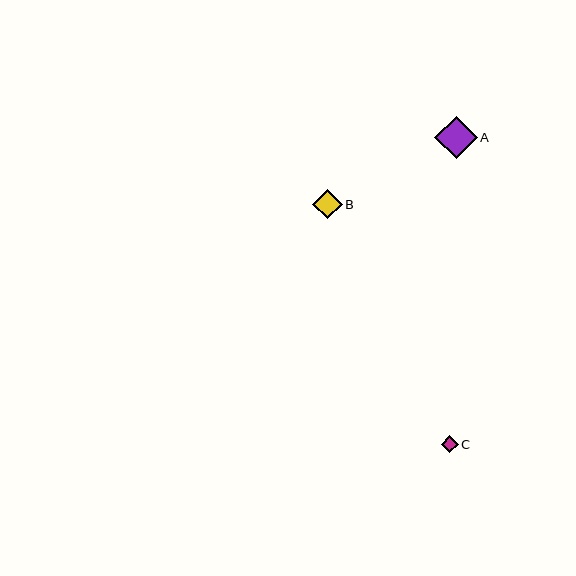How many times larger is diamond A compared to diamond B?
Diamond A is approximately 1.4 times the size of diamond B.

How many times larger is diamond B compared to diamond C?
Diamond B is approximately 1.7 times the size of diamond C.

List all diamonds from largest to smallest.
From largest to smallest: A, B, C.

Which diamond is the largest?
Diamond A is the largest with a size of approximately 42 pixels.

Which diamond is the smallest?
Diamond C is the smallest with a size of approximately 17 pixels.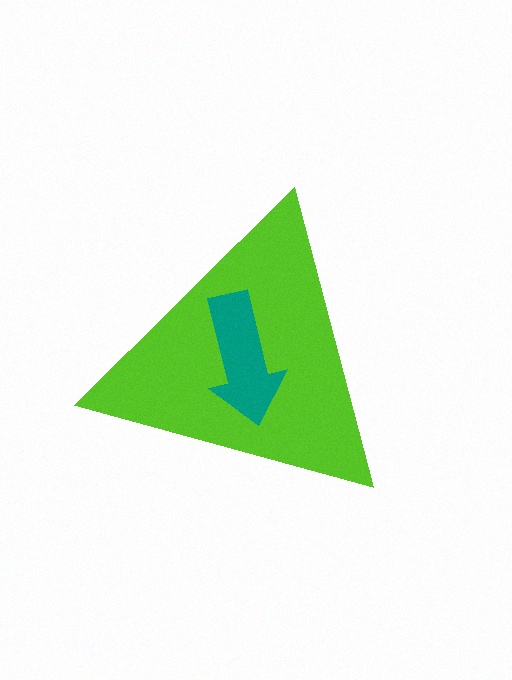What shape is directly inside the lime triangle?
The teal arrow.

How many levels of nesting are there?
2.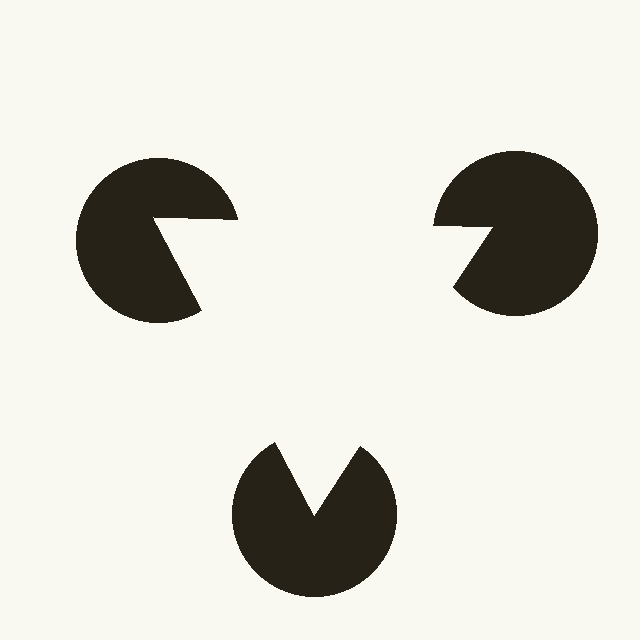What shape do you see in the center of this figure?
An illusory triangle — its edges are inferred from the aligned wedge cuts in the pac-man discs, not physically drawn.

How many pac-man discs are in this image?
There are 3 — one at each vertex of the illusory triangle.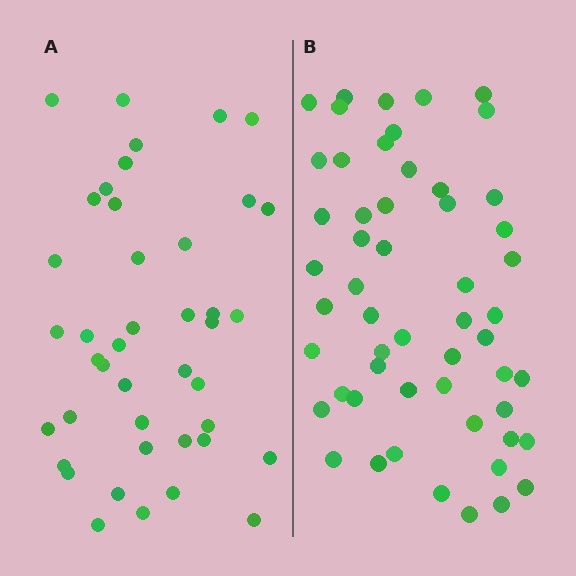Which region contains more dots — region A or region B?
Region B (the right region) has more dots.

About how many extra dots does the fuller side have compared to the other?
Region B has roughly 12 or so more dots than region A.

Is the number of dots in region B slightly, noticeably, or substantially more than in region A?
Region B has noticeably more, but not dramatically so. The ratio is roughly 1.3 to 1.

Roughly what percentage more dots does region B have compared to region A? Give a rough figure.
About 30% more.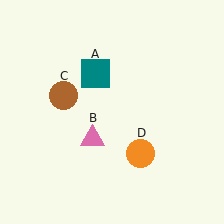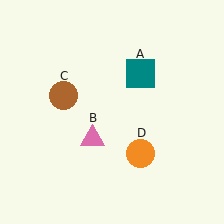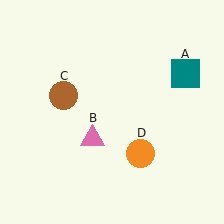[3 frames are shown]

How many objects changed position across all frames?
1 object changed position: teal square (object A).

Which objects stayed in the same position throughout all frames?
Pink triangle (object B) and brown circle (object C) and orange circle (object D) remained stationary.